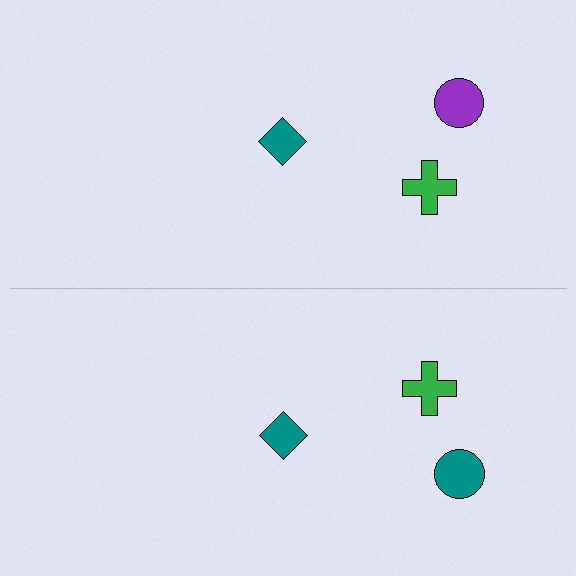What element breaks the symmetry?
The teal circle on the bottom side breaks the symmetry — its mirror counterpart is purple.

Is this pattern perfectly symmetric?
No, the pattern is not perfectly symmetric. The teal circle on the bottom side breaks the symmetry — its mirror counterpart is purple.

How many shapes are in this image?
There are 6 shapes in this image.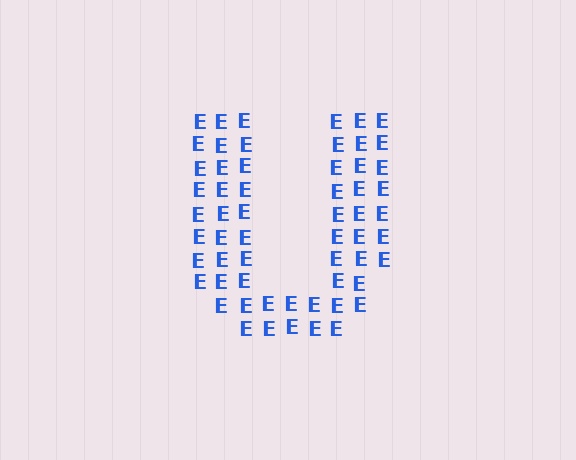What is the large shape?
The large shape is the letter U.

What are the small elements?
The small elements are letter E's.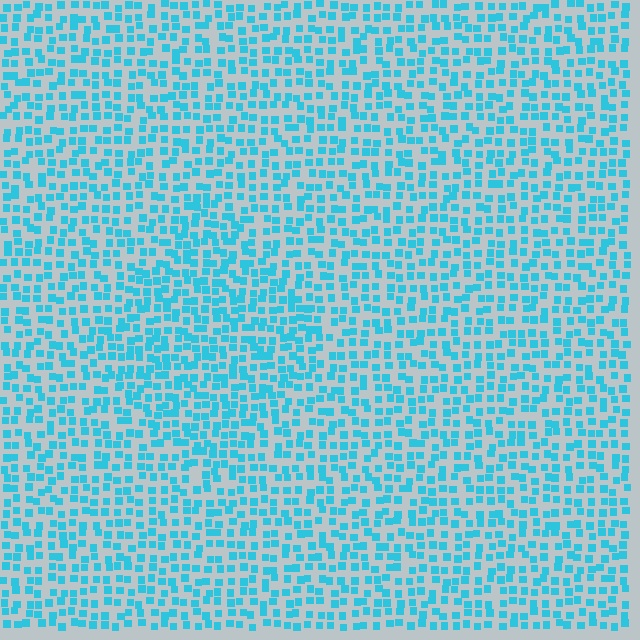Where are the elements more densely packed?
The elements are more densely packed inside the diamond boundary.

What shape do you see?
I see a diamond.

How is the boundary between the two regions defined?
The boundary is defined by a change in element density (approximately 1.4x ratio). All elements are the same color, size, and shape.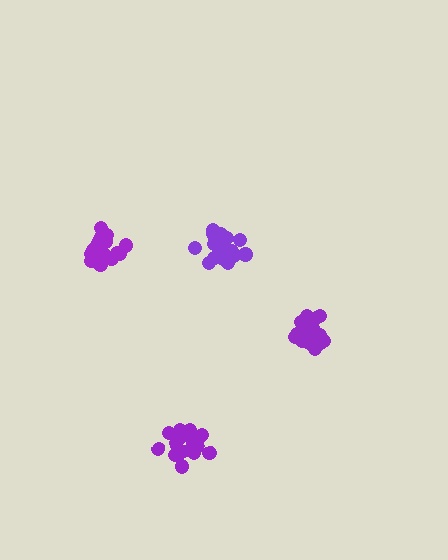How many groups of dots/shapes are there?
There are 4 groups.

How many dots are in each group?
Group 1: 21 dots, Group 2: 20 dots, Group 3: 17 dots, Group 4: 21 dots (79 total).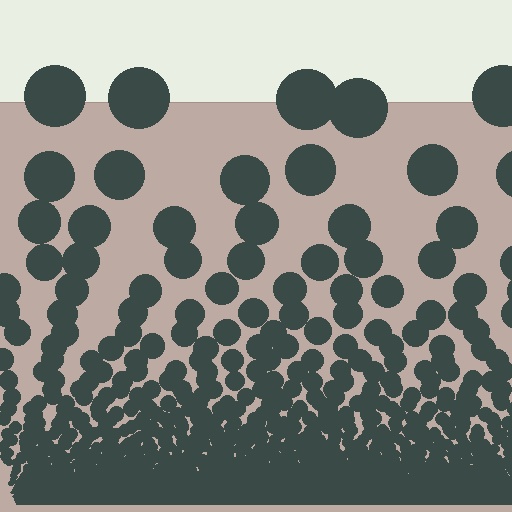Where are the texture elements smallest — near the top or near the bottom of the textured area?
Near the bottom.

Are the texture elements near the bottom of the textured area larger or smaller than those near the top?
Smaller. The gradient is inverted — elements near the bottom are smaller and denser.